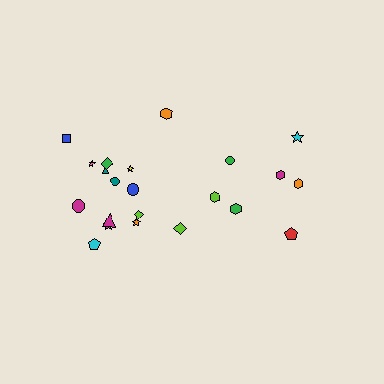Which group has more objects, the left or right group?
The left group.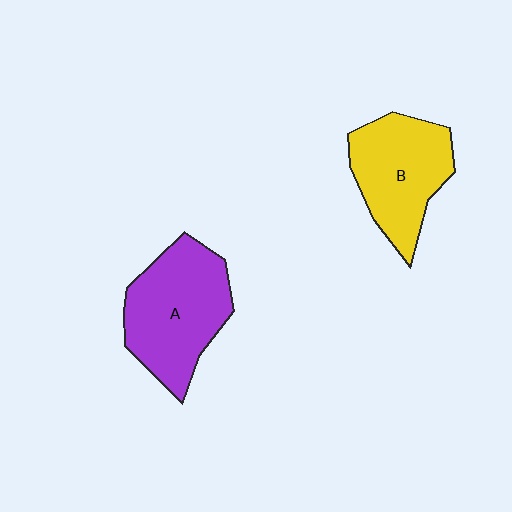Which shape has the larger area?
Shape A (purple).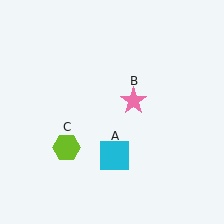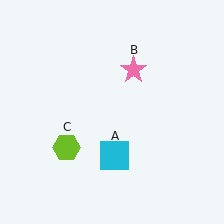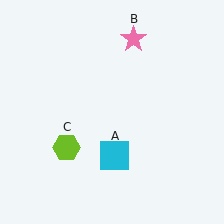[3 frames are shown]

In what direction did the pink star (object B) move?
The pink star (object B) moved up.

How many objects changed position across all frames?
1 object changed position: pink star (object B).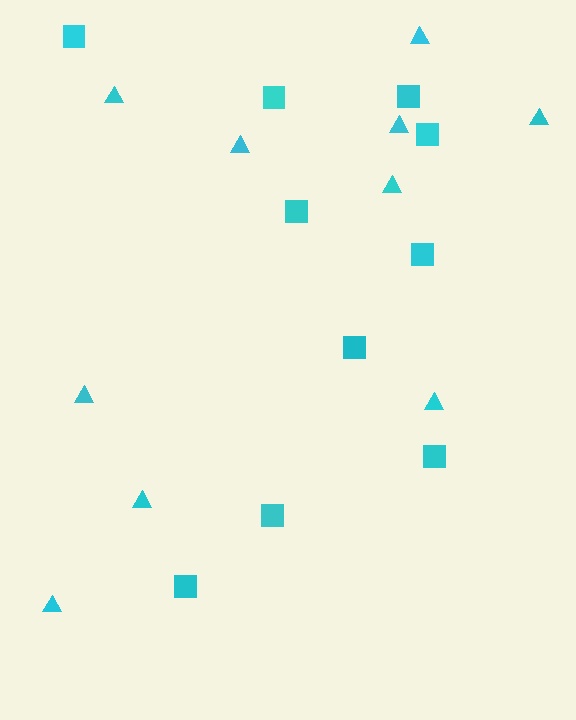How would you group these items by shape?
There are 2 groups: one group of squares (10) and one group of triangles (10).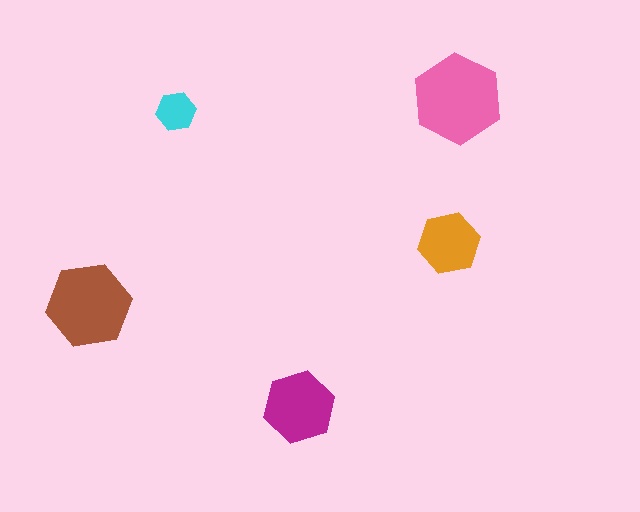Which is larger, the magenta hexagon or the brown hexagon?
The brown one.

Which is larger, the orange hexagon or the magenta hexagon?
The magenta one.